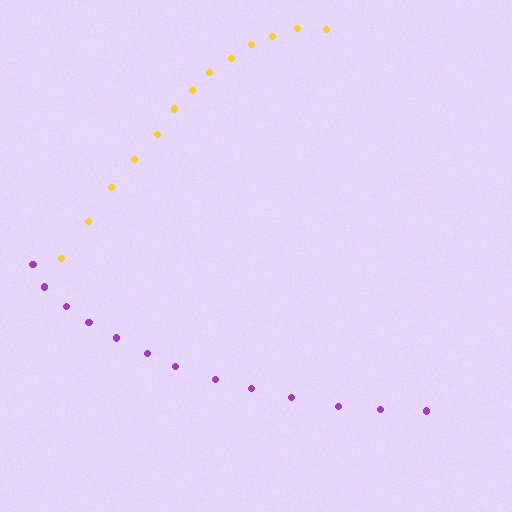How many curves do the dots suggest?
There are 2 distinct paths.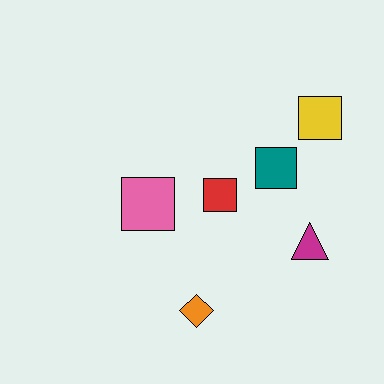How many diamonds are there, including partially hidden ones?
There is 1 diamond.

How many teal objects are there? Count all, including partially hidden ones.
There is 1 teal object.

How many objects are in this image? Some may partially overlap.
There are 6 objects.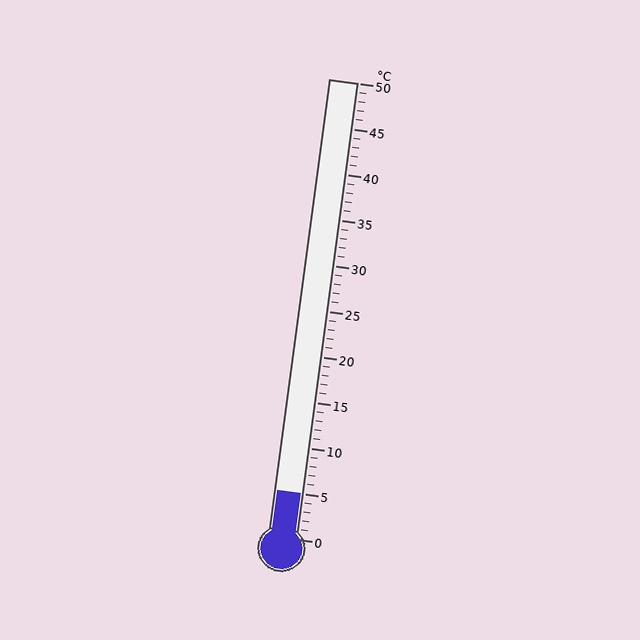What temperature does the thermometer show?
The thermometer shows approximately 5°C.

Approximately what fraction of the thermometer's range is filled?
The thermometer is filled to approximately 10% of its range.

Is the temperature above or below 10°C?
The temperature is below 10°C.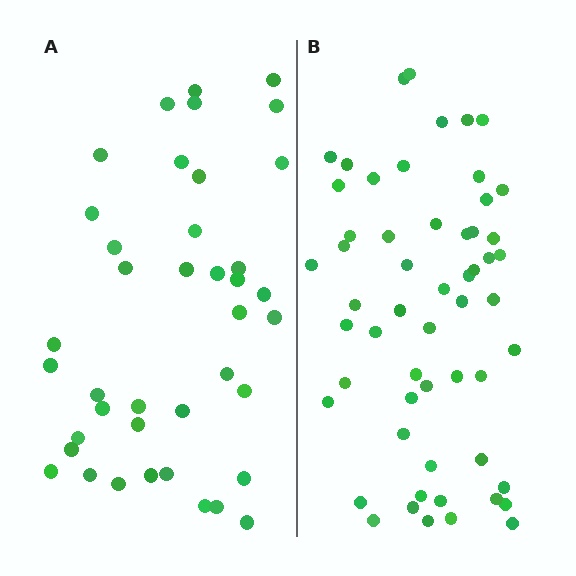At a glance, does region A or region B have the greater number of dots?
Region B (the right region) has more dots.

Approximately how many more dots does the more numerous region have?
Region B has approximately 15 more dots than region A.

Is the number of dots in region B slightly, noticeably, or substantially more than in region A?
Region B has noticeably more, but not dramatically so. The ratio is roughly 1.4 to 1.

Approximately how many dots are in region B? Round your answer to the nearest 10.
About 60 dots. (The exact count is 56, which rounds to 60.)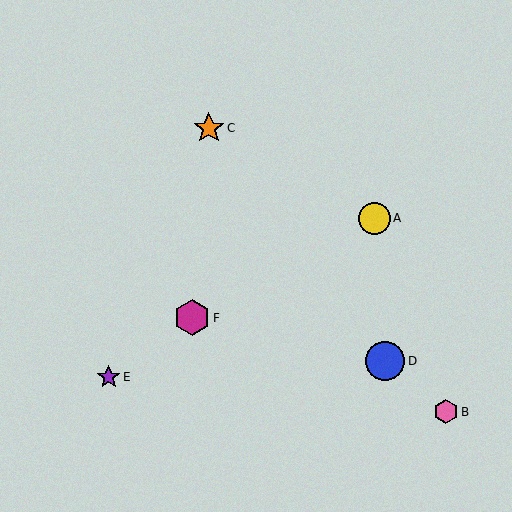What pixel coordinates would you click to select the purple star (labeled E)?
Click at (109, 377) to select the purple star E.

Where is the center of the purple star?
The center of the purple star is at (109, 377).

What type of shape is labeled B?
Shape B is a pink hexagon.